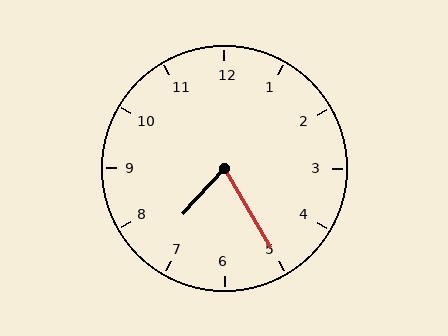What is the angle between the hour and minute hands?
Approximately 72 degrees.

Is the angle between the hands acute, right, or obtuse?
It is acute.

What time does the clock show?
7:25.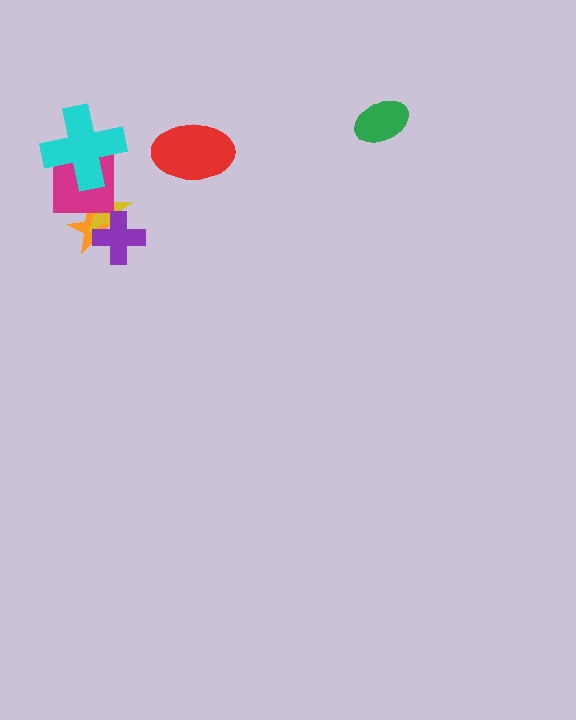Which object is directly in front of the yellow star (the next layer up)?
The magenta square is directly in front of the yellow star.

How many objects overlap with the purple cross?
2 objects overlap with the purple cross.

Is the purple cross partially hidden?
No, no other shape covers it.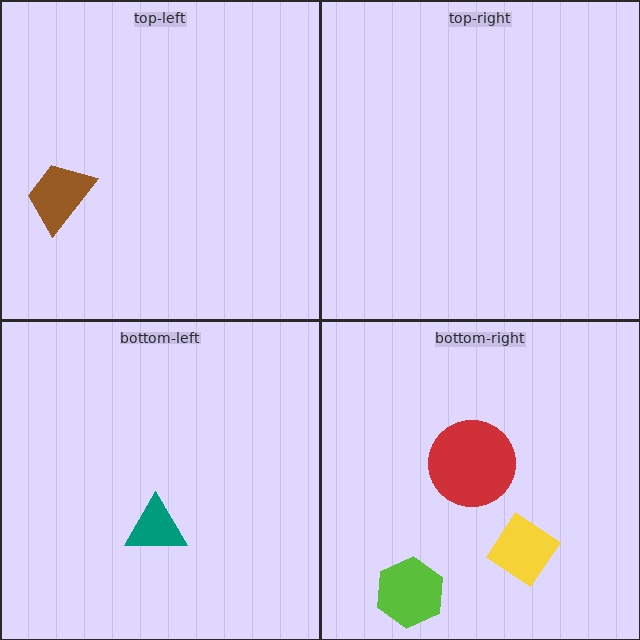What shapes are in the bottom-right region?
The lime hexagon, the yellow diamond, the red circle.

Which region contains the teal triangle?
The bottom-left region.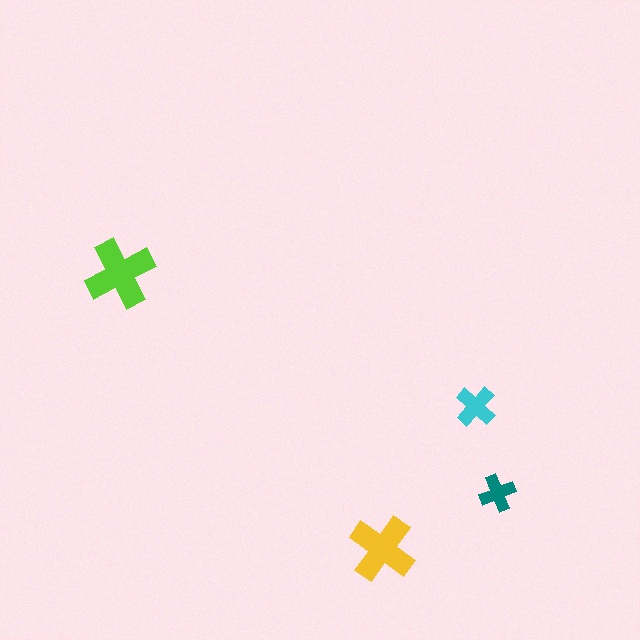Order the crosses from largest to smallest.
the lime one, the yellow one, the cyan one, the teal one.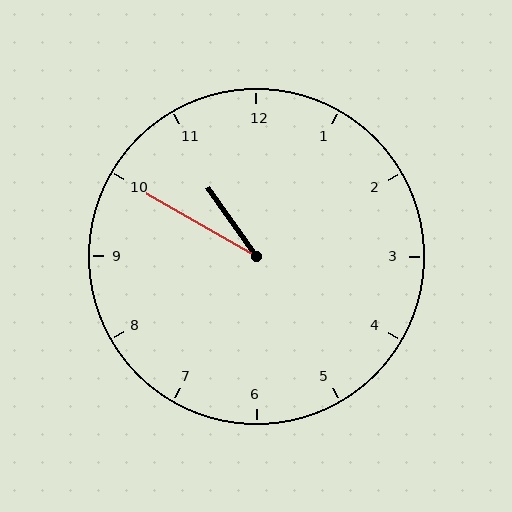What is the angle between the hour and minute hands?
Approximately 25 degrees.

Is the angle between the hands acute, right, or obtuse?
It is acute.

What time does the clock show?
10:50.